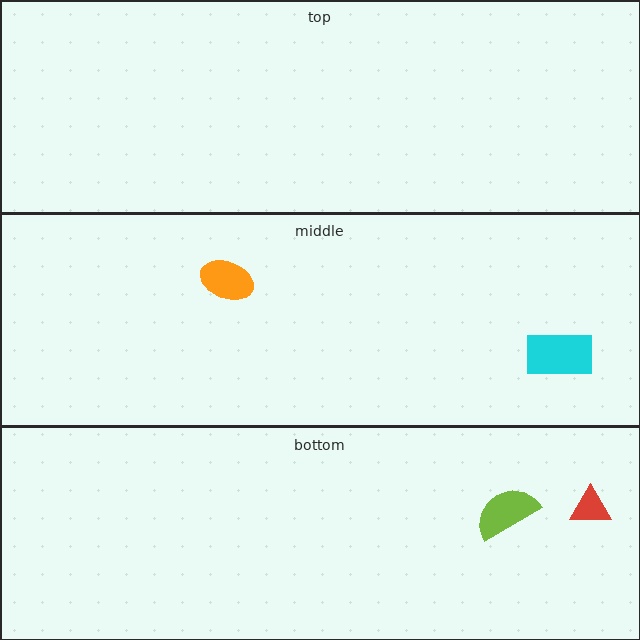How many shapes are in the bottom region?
2.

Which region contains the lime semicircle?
The bottom region.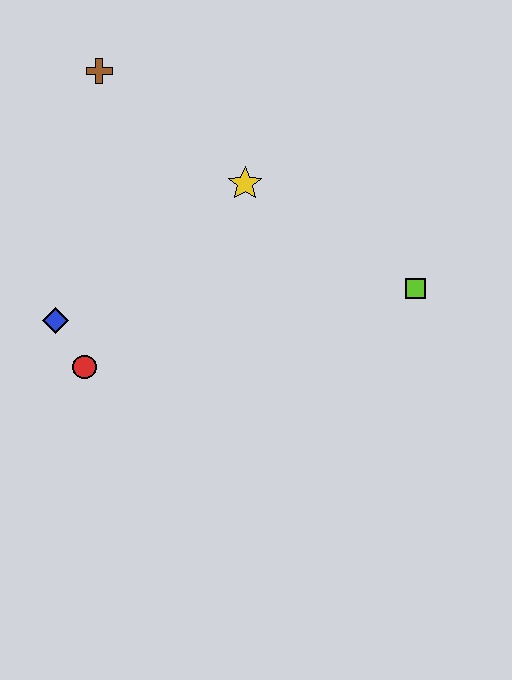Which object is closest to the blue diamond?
The red circle is closest to the blue diamond.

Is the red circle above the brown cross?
No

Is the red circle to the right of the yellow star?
No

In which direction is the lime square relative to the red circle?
The lime square is to the right of the red circle.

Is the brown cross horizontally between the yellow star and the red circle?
Yes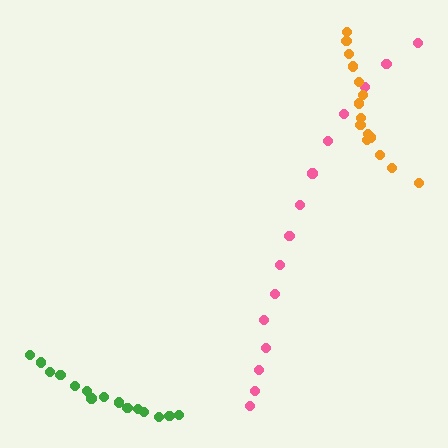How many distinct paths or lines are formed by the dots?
There are 3 distinct paths.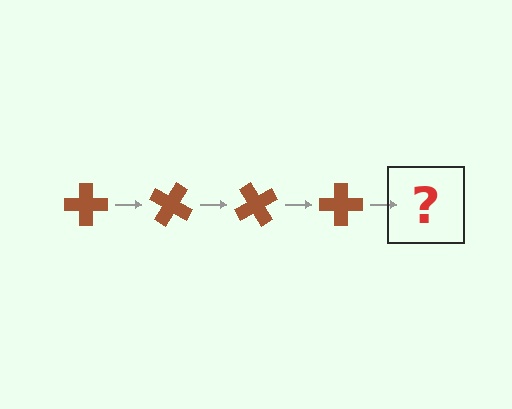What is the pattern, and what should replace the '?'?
The pattern is that the cross rotates 30 degrees each step. The '?' should be a brown cross rotated 120 degrees.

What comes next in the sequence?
The next element should be a brown cross rotated 120 degrees.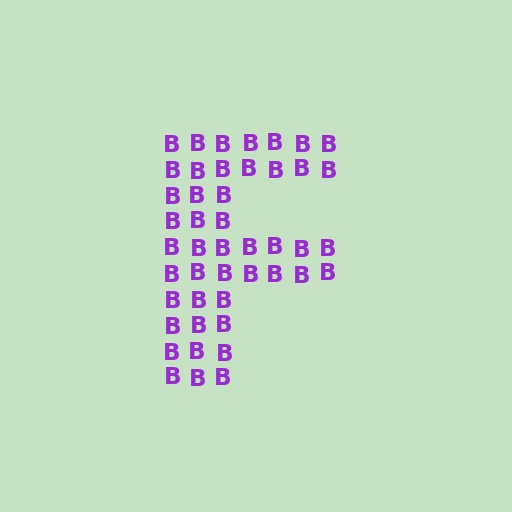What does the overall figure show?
The overall figure shows the letter F.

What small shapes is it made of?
It is made of small letter B's.